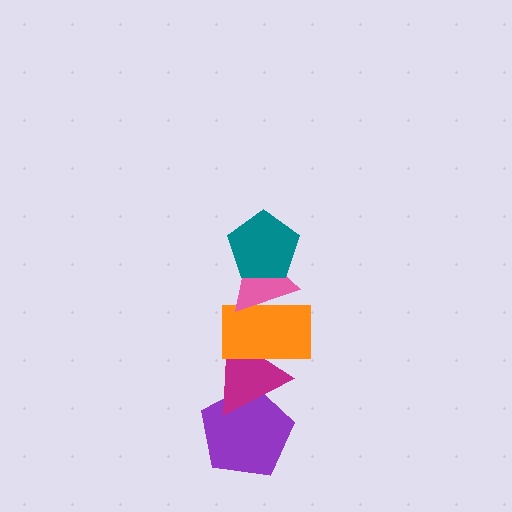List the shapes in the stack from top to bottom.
From top to bottom: the teal pentagon, the pink triangle, the orange rectangle, the magenta triangle, the purple pentagon.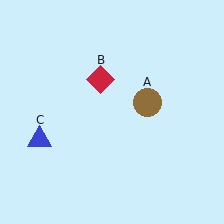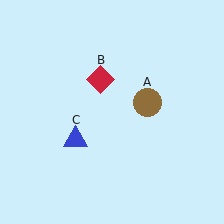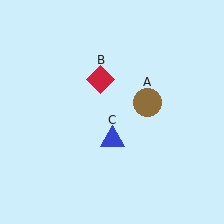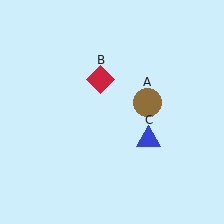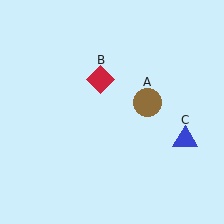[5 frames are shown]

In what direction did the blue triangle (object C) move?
The blue triangle (object C) moved right.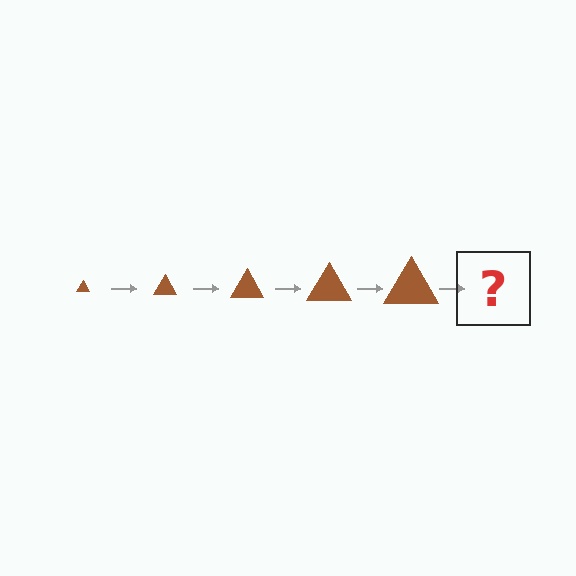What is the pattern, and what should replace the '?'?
The pattern is that the triangle gets progressively larger each step. The '?' should be a brown triangle, larger than the previous one.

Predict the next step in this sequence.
The next step is a brown triangle, larger than the previous one.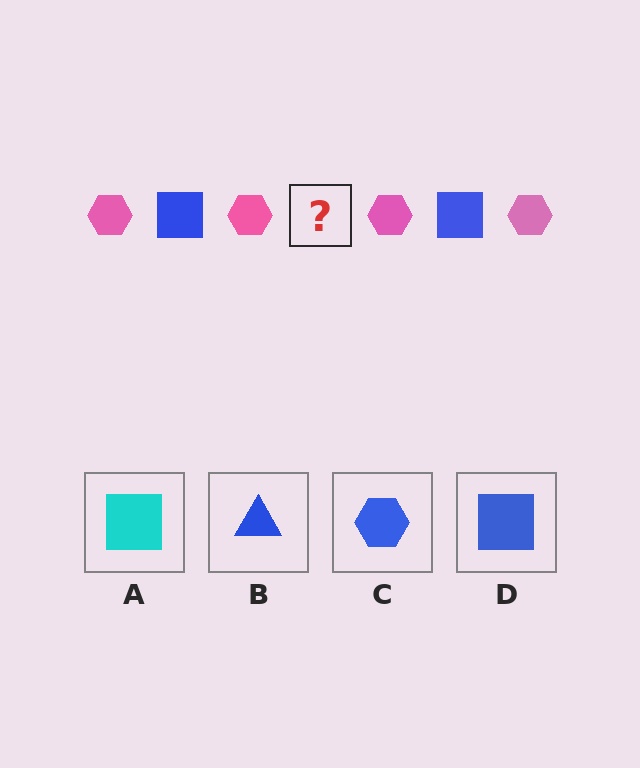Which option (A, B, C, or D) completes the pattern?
D.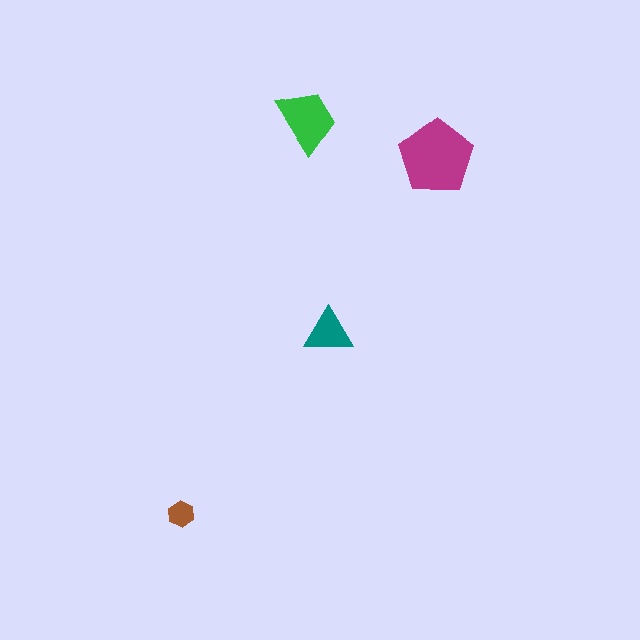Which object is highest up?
The green trapezoid is topmost.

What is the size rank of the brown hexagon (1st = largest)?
4th.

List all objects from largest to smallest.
The magenta pentagon, the green trapezoid, the teal triangle, the brown hexagon.